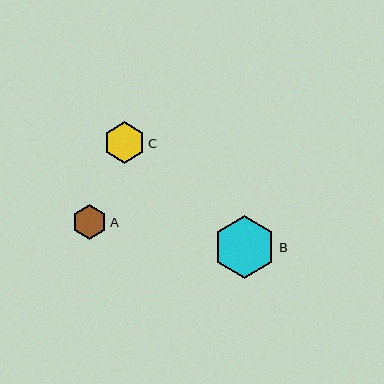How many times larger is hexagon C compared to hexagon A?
Hexagon C is approximately 1.2 times the size of hexagon A.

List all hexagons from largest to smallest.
From largest to smallest: B, C, A.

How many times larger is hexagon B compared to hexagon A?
Hexagon B is approximately 1.8 times the size of hexagon A.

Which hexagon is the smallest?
Hexagon A is the smallest with a size of approximately 35 pixels.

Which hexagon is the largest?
Hexagon B is the largest with a size of approximately 63 pixels.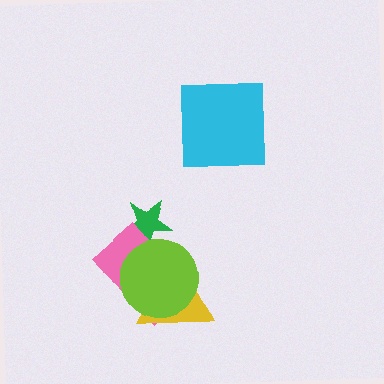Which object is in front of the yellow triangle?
The lime circle is in front of the yellow triangle.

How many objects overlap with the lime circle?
3 objects overlap with the lime circle.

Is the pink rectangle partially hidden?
Yes, it is partially covered by another shape.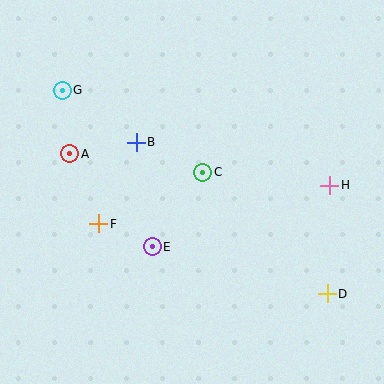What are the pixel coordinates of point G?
Point G is at (62, 90).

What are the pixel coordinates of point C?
Point C is at (203, 172).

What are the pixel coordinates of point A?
Point A is at (70, 154).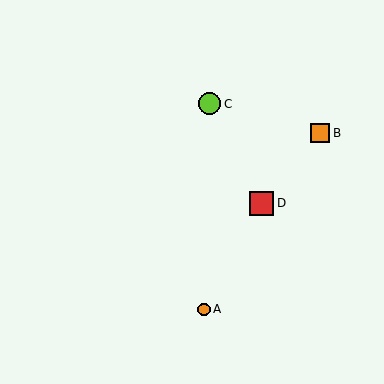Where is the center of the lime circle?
The center of the lime circle is at (210, 104).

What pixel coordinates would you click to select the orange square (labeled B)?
Click at (320, 133) to select the orange square B.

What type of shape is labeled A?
Shape A is an orange circle.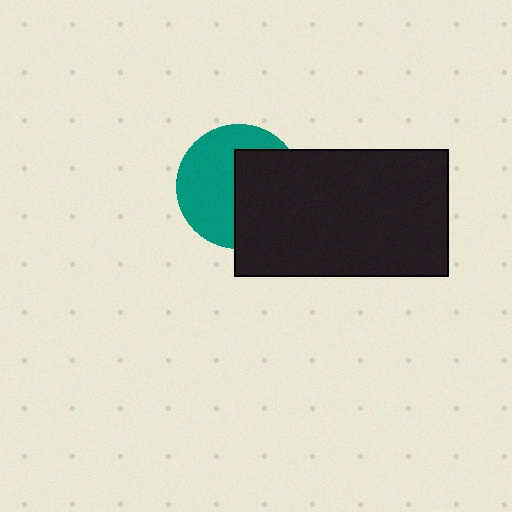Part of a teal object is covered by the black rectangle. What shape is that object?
It is a circle.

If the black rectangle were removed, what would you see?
You would see the complete teal circle.